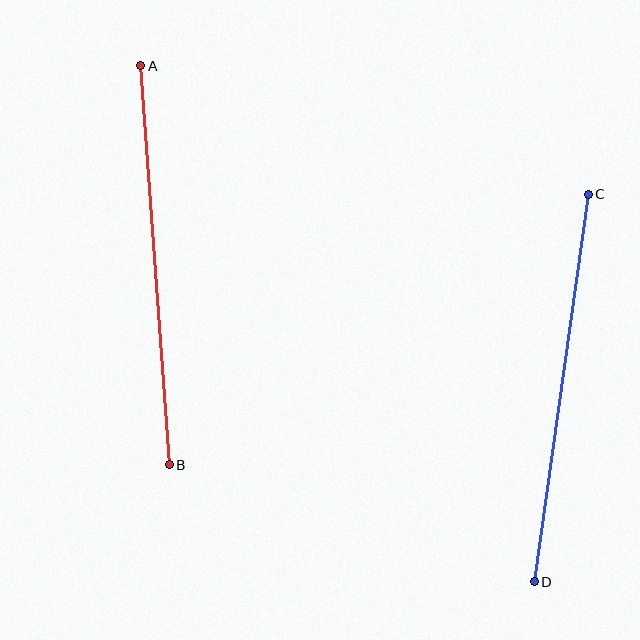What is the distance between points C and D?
The distance is approximately 391 pixels.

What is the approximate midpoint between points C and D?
The midpoint is at approximately (561, 388) pixels.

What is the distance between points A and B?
The distance is approximately 400 pixels.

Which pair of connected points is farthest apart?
Points A and B are farthest apart.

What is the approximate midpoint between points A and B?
The midpoint is at approximately (155, 265) pixels.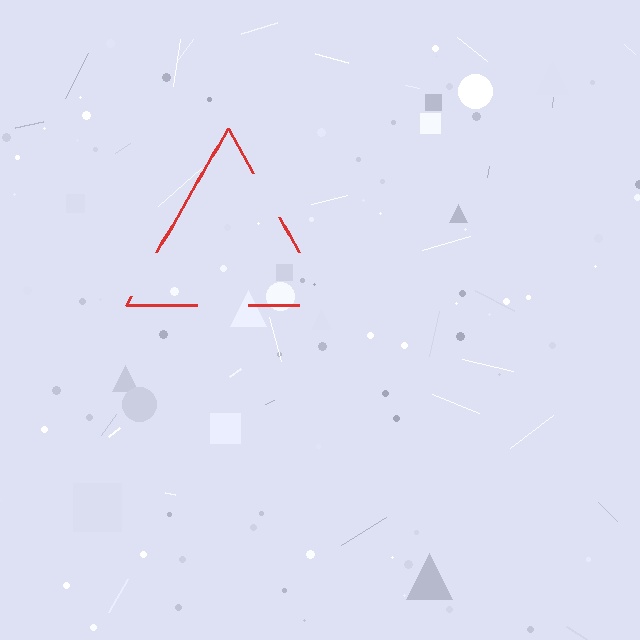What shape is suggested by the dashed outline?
The dashed outline suggests a triangle.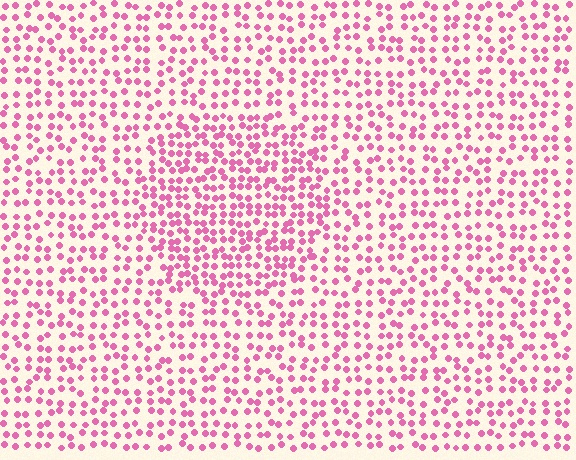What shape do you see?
I see a circle.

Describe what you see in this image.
The image contains small pink elements arranged at two different densities. A circle-shaped region is visible where the elements are more densely packed than the surrounding area.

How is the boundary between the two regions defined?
The boundary is defined by a change in element density (approximately 1.6x ratio). All elements are the same color, size, and shape.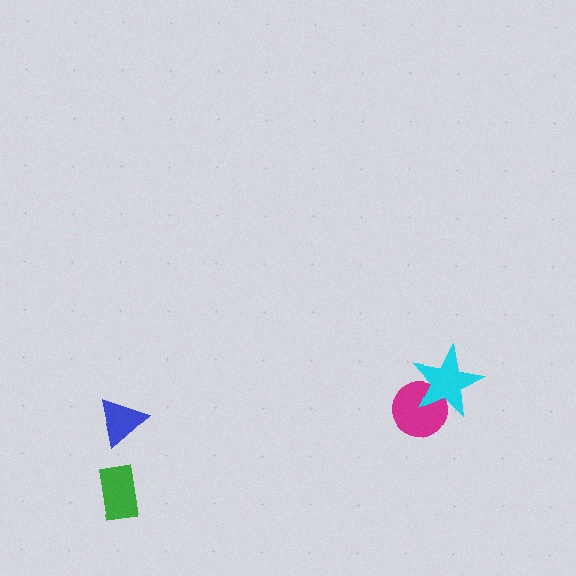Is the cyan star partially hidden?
No, no other shape covers it.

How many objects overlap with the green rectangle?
0 objects overlap with the green rectangle.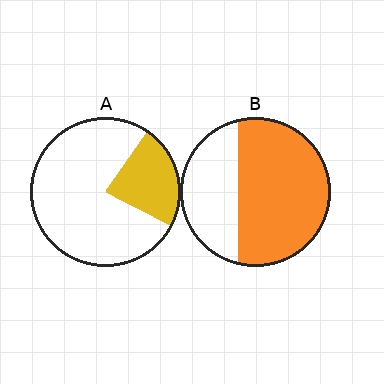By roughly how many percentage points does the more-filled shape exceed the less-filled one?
By roughly 40 percentage points (B over A).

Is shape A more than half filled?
No.